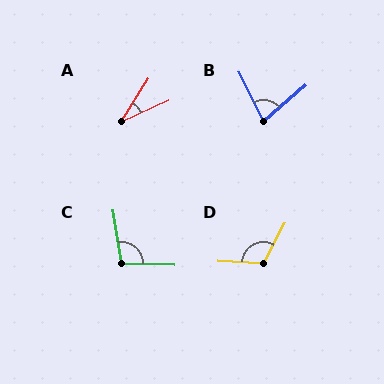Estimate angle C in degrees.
Approximately 100 degrees.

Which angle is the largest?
D, at approximately 116 degrees.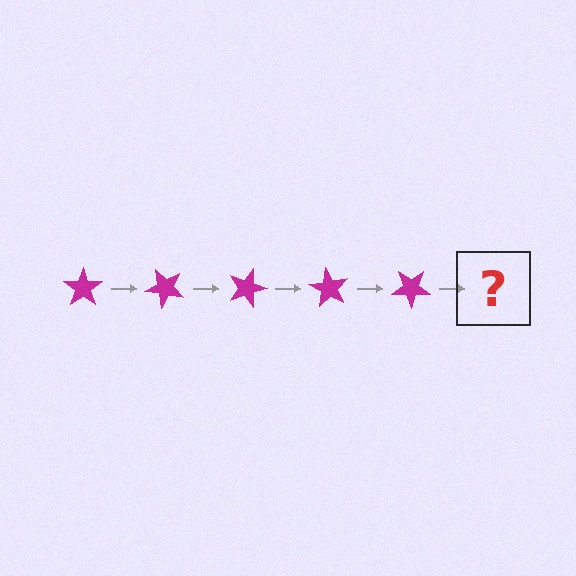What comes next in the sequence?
The next element should be a magenta star rotated 225 degrees.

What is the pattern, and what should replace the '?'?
The pattern is that the star rotates 45 degrees each step. The '?' should be a magenta star rotated 225 degrees.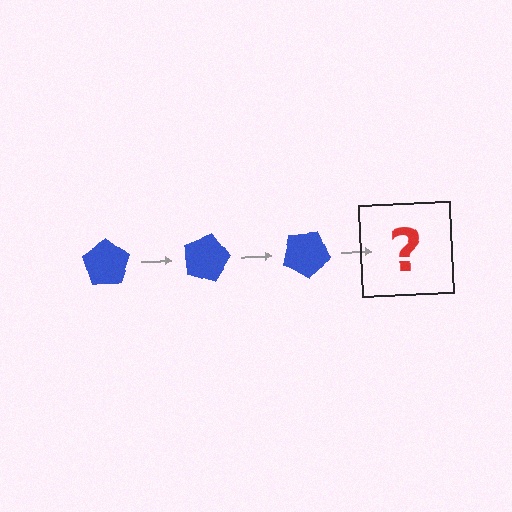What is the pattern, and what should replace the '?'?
The pattern is that the pentagon rotates 15 degrees each step. The '?' should be a blue pentagon rotated 45 degrees.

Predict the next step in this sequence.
The next step is a blue pentagon rotated 45 degrees.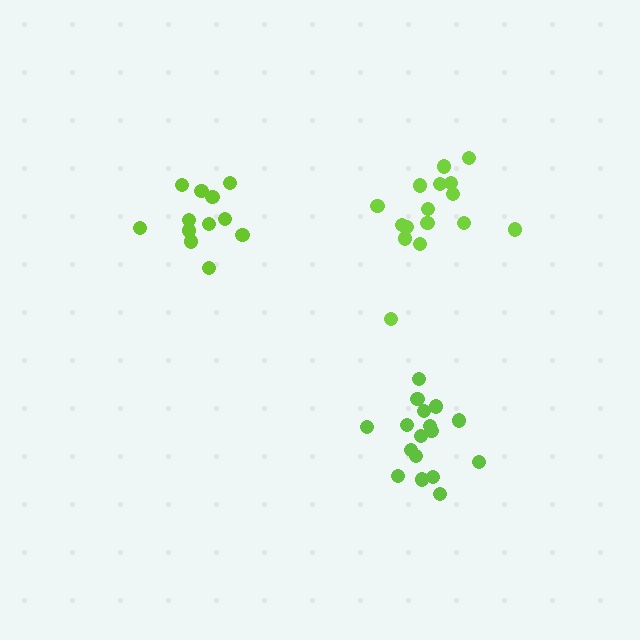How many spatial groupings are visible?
There are 3 spatial groupings.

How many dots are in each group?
Group 1: 17 dots, Group 2: 12 dots, Group 3: 16 dots (45 total).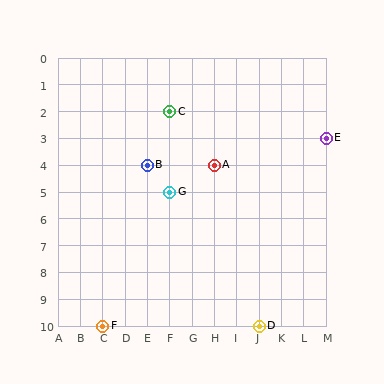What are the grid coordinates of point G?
Point G is at grid coordinates (F, 5).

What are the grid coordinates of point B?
Point B is at grid coordinates (E, 4).